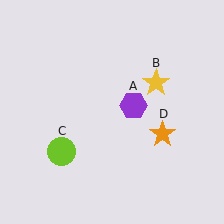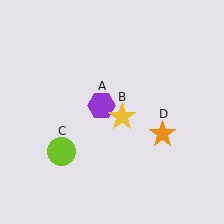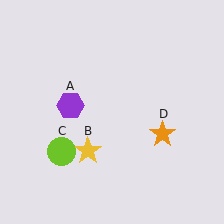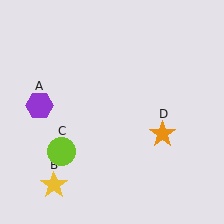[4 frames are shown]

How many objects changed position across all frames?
2 objects changed position: purple hexagon (object A), yellow star (object B).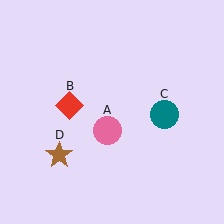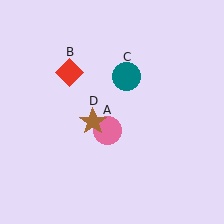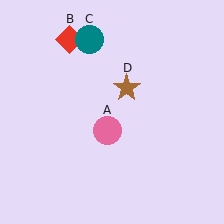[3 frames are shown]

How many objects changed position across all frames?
3 objects changed position: red diamond (object B), teal circle (object C), brown star (object D).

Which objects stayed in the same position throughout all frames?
Pink circle (object A) remained stationary.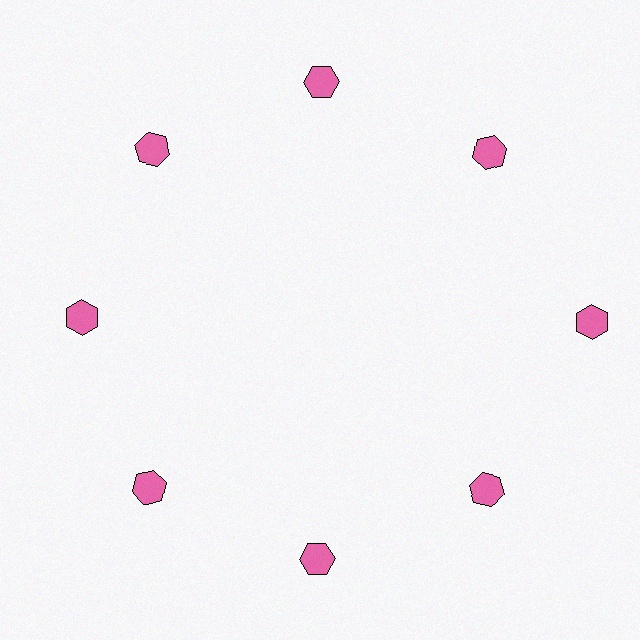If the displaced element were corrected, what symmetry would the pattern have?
It would have 8-fold rotational symmetry — the pattern would map onto itself every 45 degrees.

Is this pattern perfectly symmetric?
No. The 8 pink hexagons are arranged in a ring, but one element near the 3 o'clock position is pushed outward from the center, breaking the 8-fold rotational symmetry.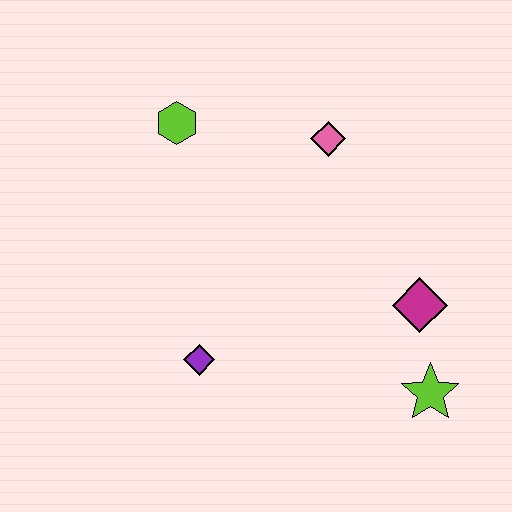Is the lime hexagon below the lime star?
No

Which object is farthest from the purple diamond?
The pink diamond is farthest from the purple diamond.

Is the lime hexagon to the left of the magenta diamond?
Yes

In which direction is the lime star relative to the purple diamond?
The lime star is to the right of the purple diamond.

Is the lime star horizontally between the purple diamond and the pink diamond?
No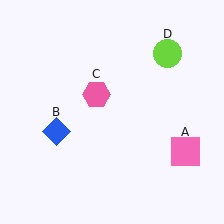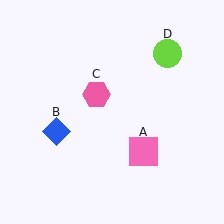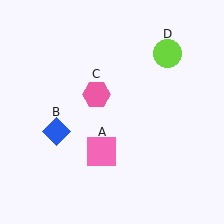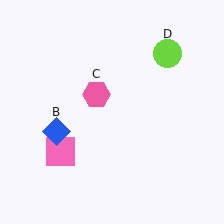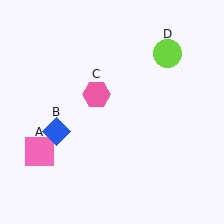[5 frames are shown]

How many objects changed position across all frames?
1 object changed position: pink square (object A).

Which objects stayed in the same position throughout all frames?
Blue diamond (object B) and pink hexagon (object C) and lime circle (object D) remained stationary.